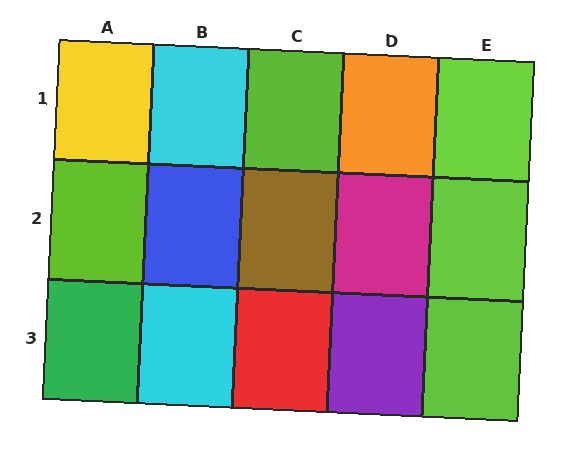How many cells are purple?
1 cell is purple.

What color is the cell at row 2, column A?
Lime.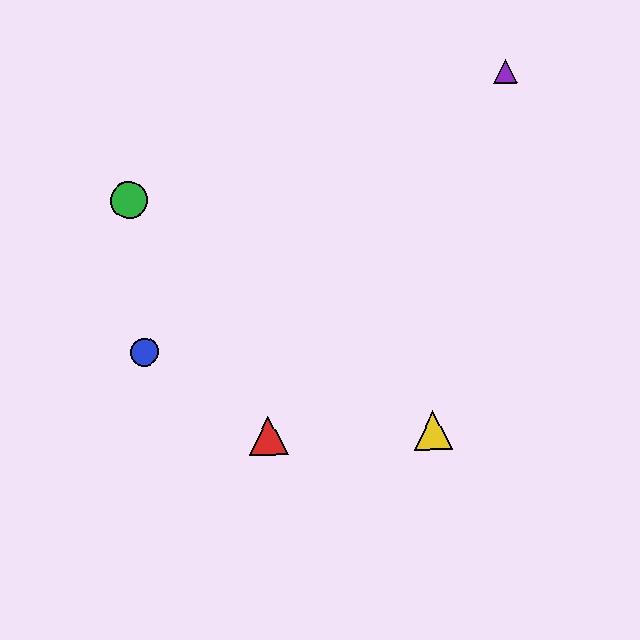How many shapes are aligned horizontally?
2 shapes (the red triangle, the yellow triangle) are aligned horizontally.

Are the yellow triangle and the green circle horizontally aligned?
No, the yellow triangle is at y≈430 and the green circle is at y≈200.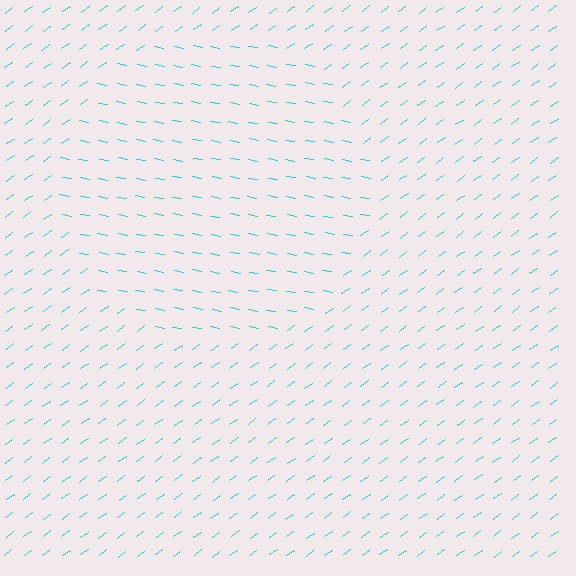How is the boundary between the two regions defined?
The boundary is defined purely by a change in line orientation (approximately 45 degrees difference). All lines are the same color and thickness.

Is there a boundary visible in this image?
Yes, there is a texture boundary formed by a change in line orientation.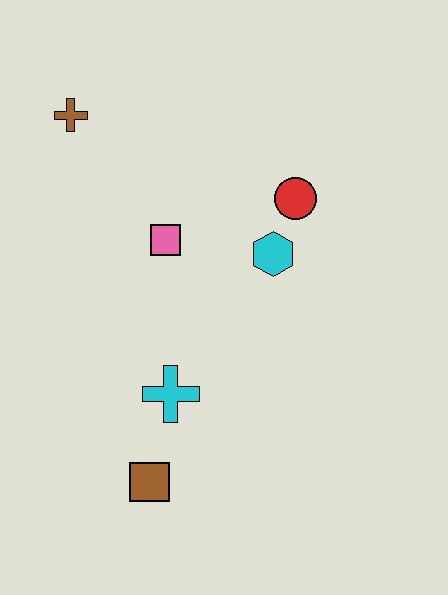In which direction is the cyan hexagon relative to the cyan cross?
The cyan hexagon is above the cyan cross.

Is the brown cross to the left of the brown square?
Yes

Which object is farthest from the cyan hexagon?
The brown square is farthest from the cyan hexagon.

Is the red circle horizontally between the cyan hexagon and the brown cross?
No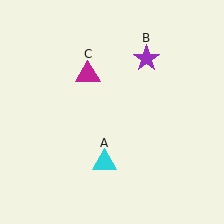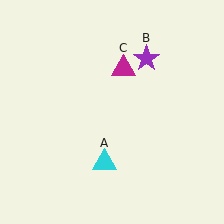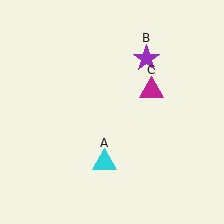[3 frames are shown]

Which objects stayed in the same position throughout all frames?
Cyan triangle (object A) and purple star (object B) remained stationary.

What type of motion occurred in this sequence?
The magenta triangle (object C) rotated clockwise around the center of the scene.